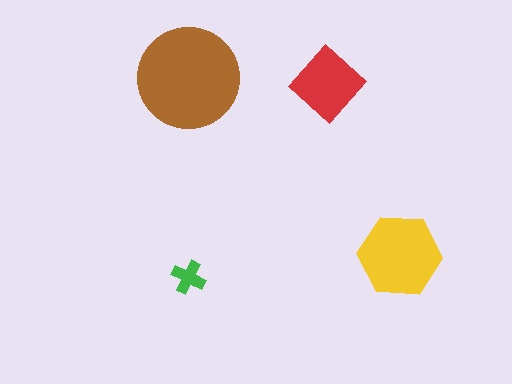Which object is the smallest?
The green cross.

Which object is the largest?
The brown circle.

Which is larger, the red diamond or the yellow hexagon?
The yellow hexagon.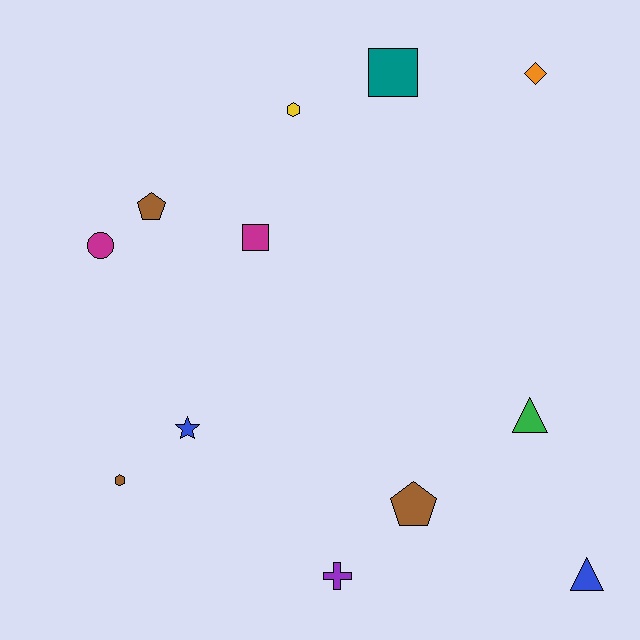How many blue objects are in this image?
There are 2 blue objects.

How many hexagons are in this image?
There are 2 hexagons.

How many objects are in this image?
There are 12 objects.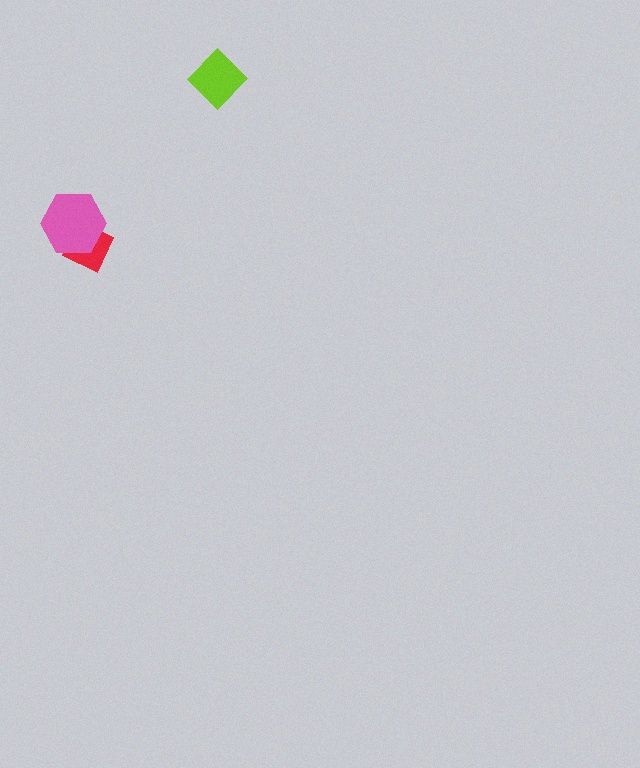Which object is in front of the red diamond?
The pink hexagon is in front of the red diamond.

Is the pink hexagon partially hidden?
No, no other shape covers it.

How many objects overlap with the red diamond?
1 object overlaps with the red diamond.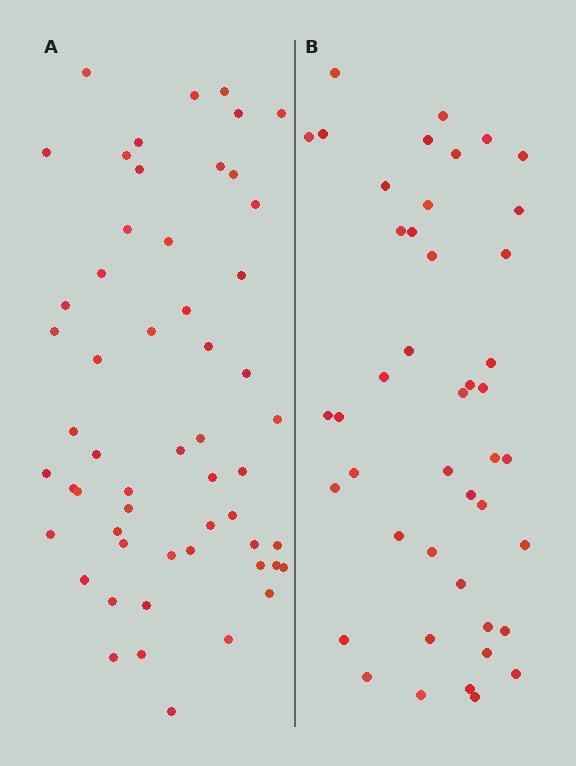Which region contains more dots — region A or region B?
Region A (the left region) has more dots.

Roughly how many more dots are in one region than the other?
Region A has roughly 12 or so more dots than region B.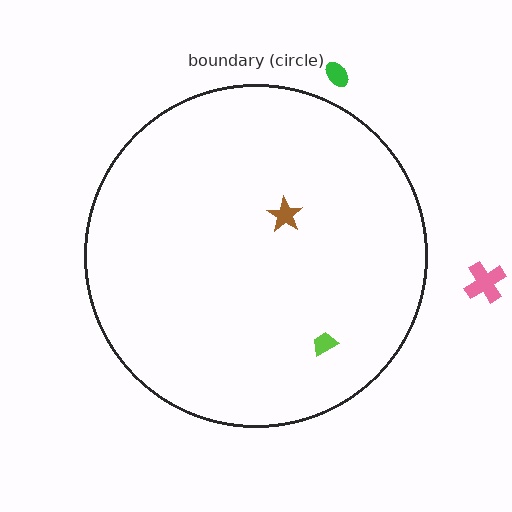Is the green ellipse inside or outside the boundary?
Outside.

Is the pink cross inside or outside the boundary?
Outside.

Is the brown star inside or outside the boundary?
Inside.